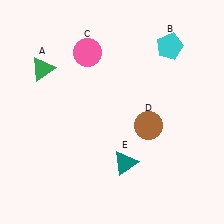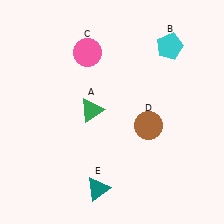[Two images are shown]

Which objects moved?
The objects that moved are: the green triangle (A), the teal triangle (E).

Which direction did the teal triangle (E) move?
The teal triangle (E) moved left.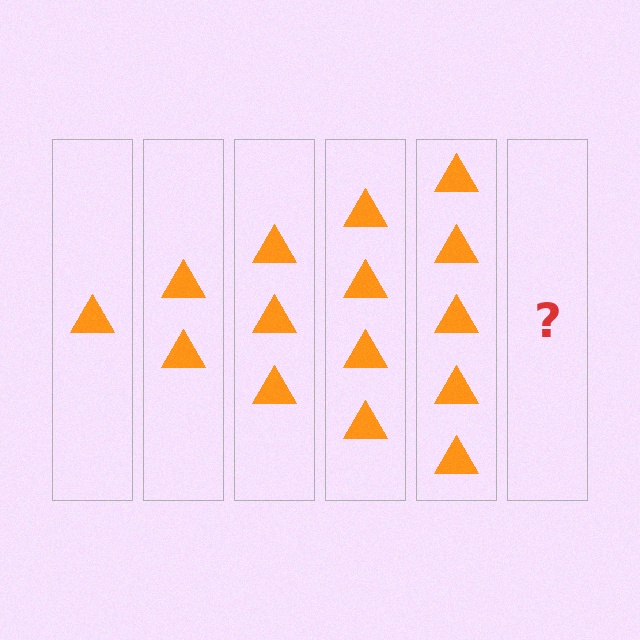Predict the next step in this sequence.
The next step is 6 triangles.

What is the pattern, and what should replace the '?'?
The pattern is that each step adds one more triangle. The '?' should be 6 triangles.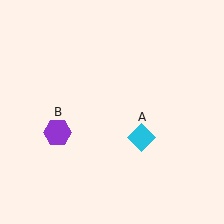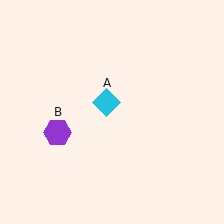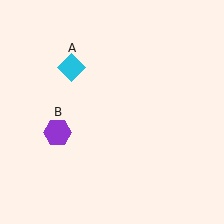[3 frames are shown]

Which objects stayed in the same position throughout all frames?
Purple hexagon (object B) remained stationary.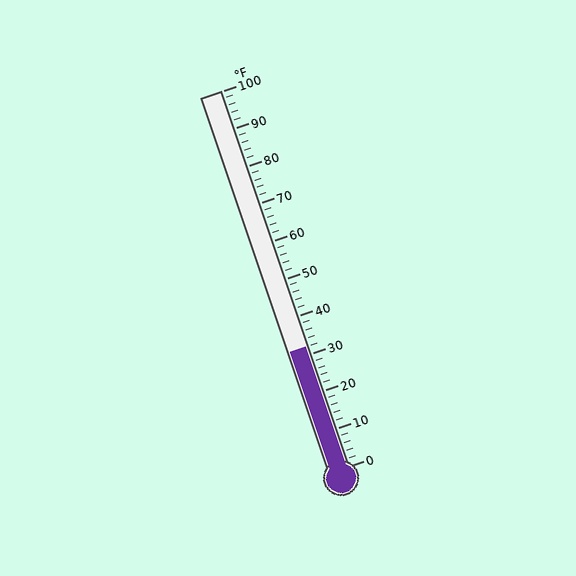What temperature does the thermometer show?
The thermometer shows approximately 32°F.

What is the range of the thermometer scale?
The thermometer scale ranges from 0°F to 100°F.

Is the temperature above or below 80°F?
The temperature is below 80°F.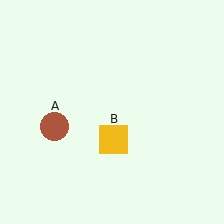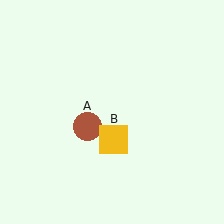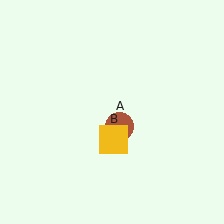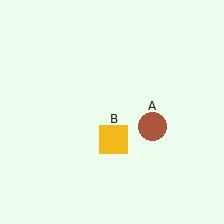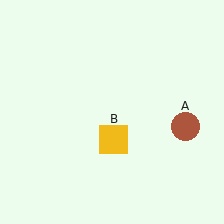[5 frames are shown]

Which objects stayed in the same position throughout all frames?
Yellow square (object B) remained stationary.